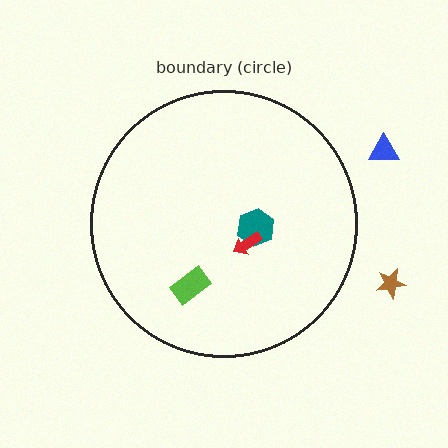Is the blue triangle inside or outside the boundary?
Outside.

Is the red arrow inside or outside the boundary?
Inside.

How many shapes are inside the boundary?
3 inside, 2 outside.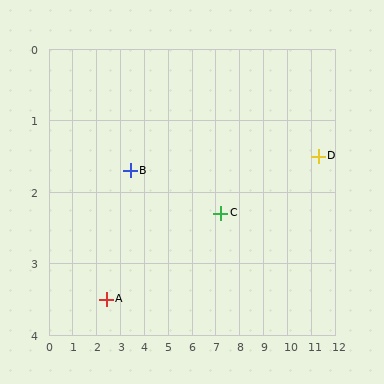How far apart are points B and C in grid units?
Points B and C are about 3.8 grid units apart.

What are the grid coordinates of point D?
Point D is at approximately (11.3, 1.5).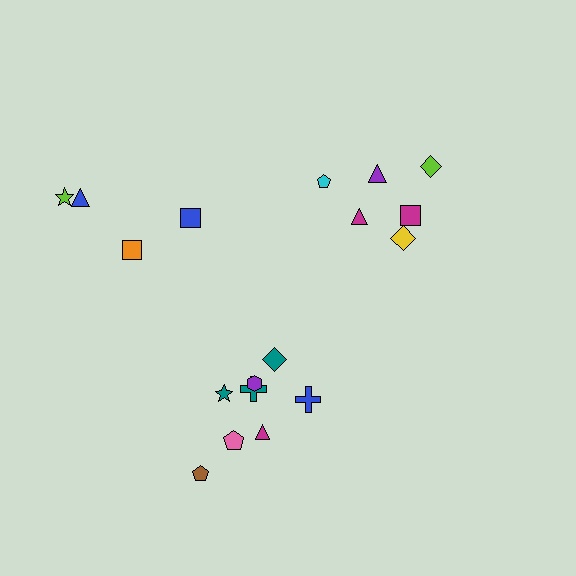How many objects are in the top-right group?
There are 6 objects.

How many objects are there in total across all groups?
There are 18 objects.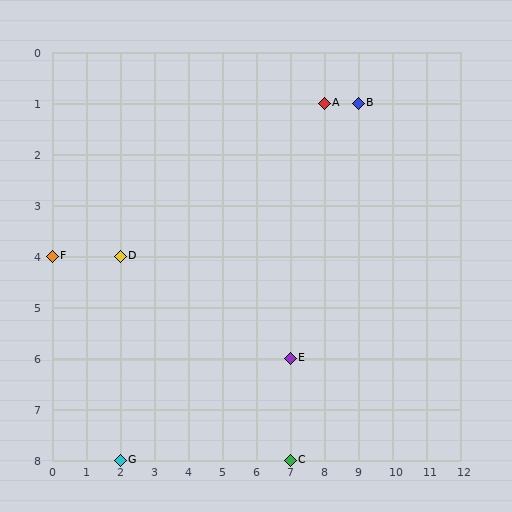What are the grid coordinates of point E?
Point E is at grid coordinates (7, 6).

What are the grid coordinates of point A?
Point A is at grid coordinates (8, 1).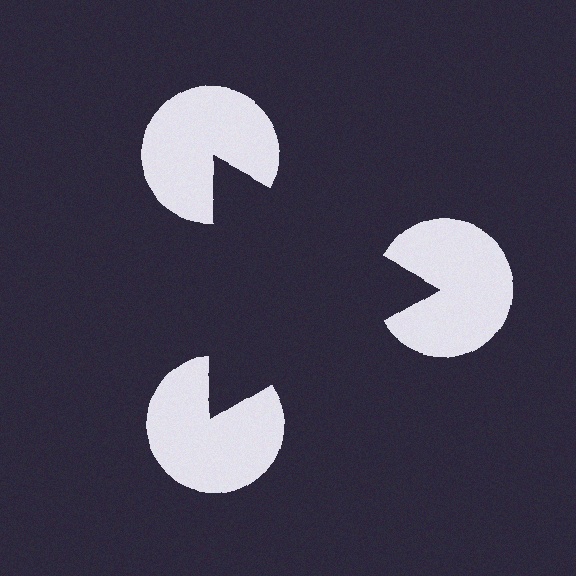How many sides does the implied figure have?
3 sides.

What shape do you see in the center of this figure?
An illusory triangle — its edges are inferred from the aligned wedge cuts in the pac-man discs, not physically drawn.